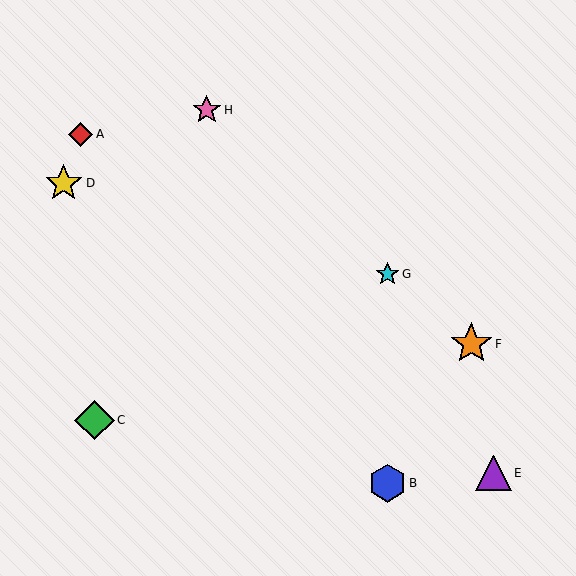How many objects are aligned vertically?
2 objects (B, G) are aligned vertically.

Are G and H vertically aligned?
No, G is at x≈387 and H is at x≈207.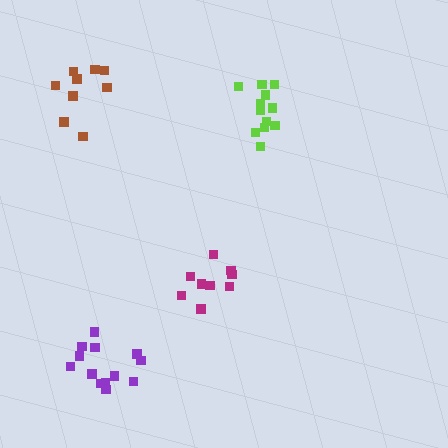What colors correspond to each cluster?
The clusters are colored: brown, lime, purple, magenta.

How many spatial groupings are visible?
There are 4 spatial groupings.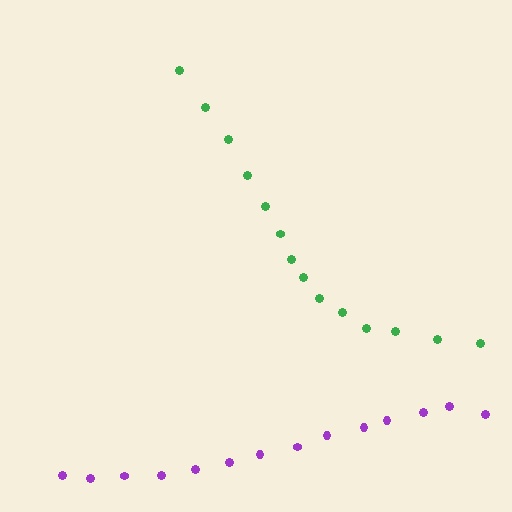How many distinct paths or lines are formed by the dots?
There are 2 distinct paths.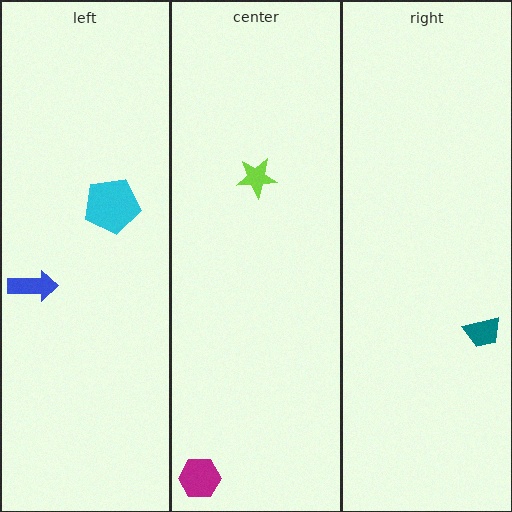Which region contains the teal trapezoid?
The right region.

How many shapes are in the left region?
2.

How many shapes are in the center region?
2.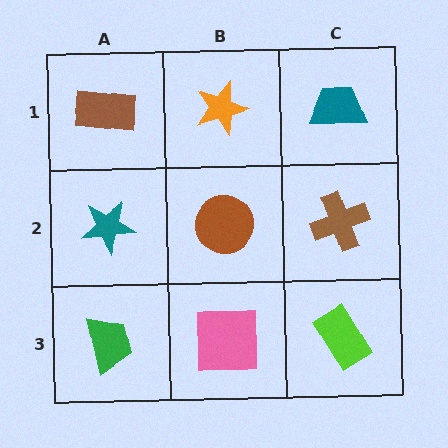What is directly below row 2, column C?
A lime rectangle.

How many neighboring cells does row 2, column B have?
4.